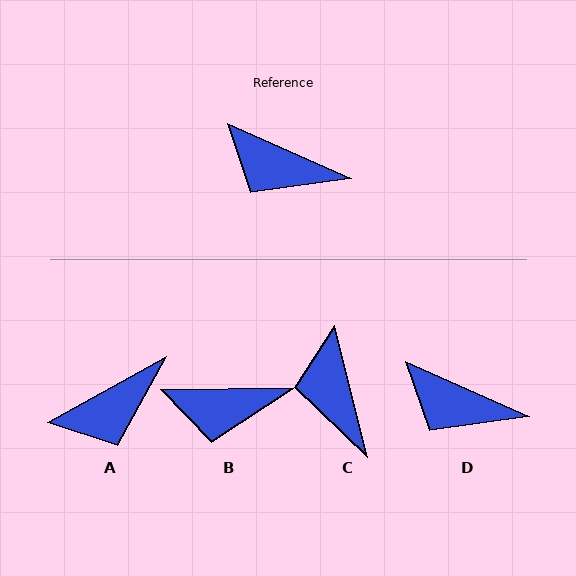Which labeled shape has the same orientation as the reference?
D.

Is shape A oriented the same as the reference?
No, it is off by about 53 degrees.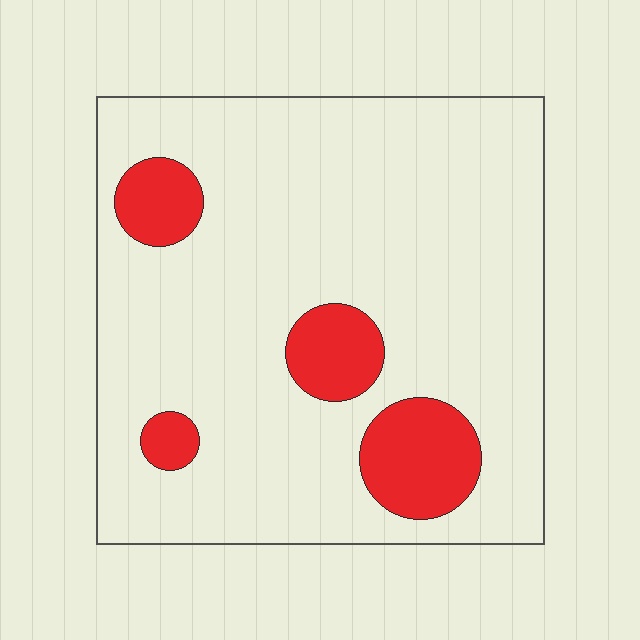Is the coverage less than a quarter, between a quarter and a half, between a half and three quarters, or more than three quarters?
Less than a quarter.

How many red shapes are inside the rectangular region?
4.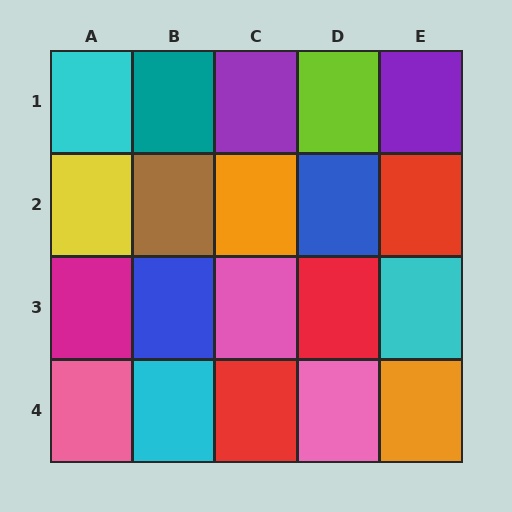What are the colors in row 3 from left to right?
Magenta, blue, pink, red, cyan.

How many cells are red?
3 cells are red.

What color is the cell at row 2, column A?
Yellow.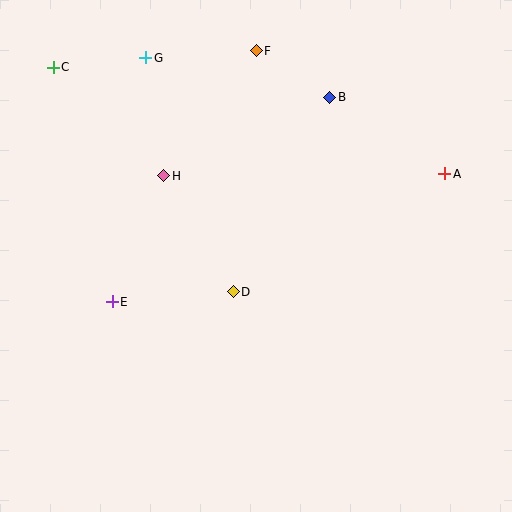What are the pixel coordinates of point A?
Point A is at (445, 174).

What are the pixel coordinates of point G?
Point G is at (146, 58).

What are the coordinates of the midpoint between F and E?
The midpoint between F and E is at (184, 176).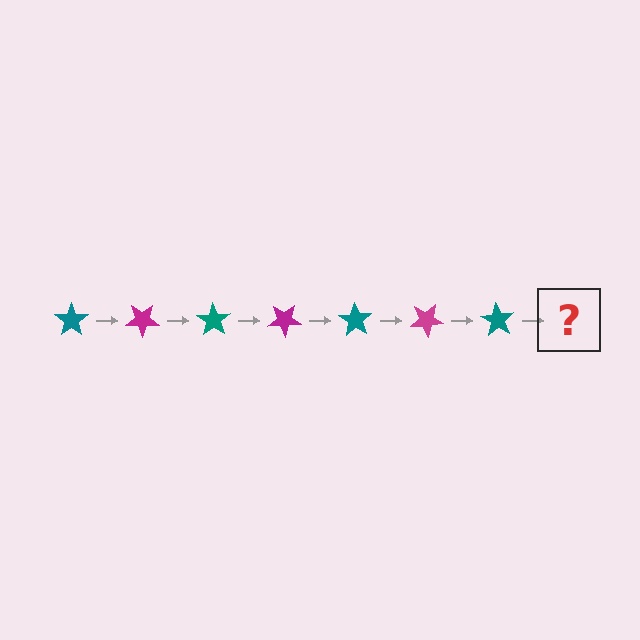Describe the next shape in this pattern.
It should be a magenta star, rotated 245 degrees from the start.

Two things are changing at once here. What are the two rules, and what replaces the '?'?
The two rules are that it rotates 35 degrees each step and the color cycles through teal and magenta. The '?' should be a magenta star, rotated 245 degrees from the start.